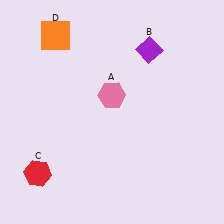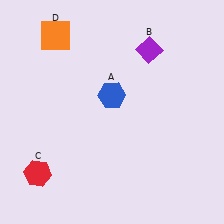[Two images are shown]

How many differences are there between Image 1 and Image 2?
There is 1 difference between the two images.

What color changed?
The hexagon (A) changed from pink in Image 1 to blue in Image 2.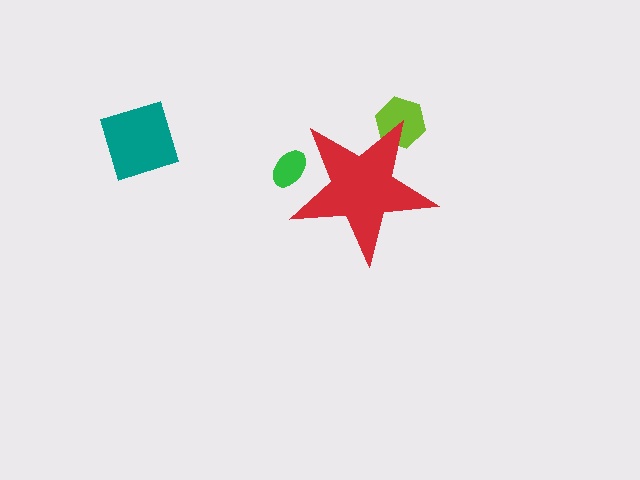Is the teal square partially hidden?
No, the teal square is fully visible.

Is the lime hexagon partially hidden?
Yes, the lime hexagon is partially hidden behind the red star.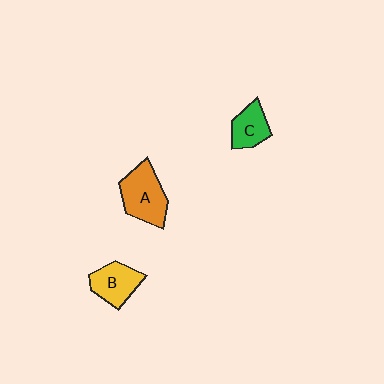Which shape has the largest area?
Shape A (orange).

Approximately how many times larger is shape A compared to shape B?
Approximately 1.3 times.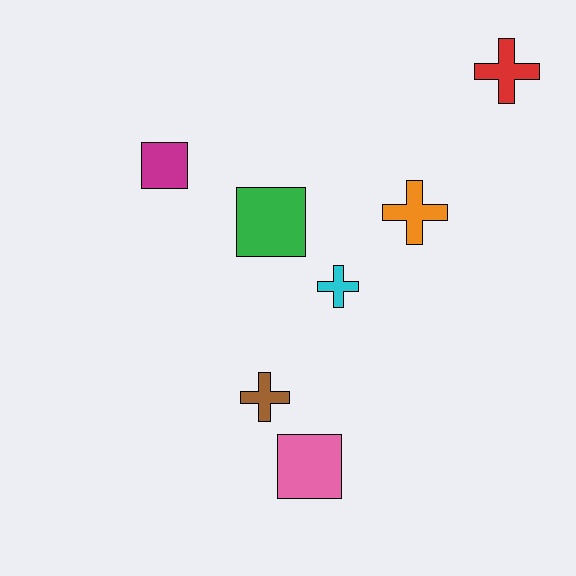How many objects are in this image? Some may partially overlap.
There are 7 objects.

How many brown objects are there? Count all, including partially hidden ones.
There is 1 brown object.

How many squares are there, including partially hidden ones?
There are 3 squares.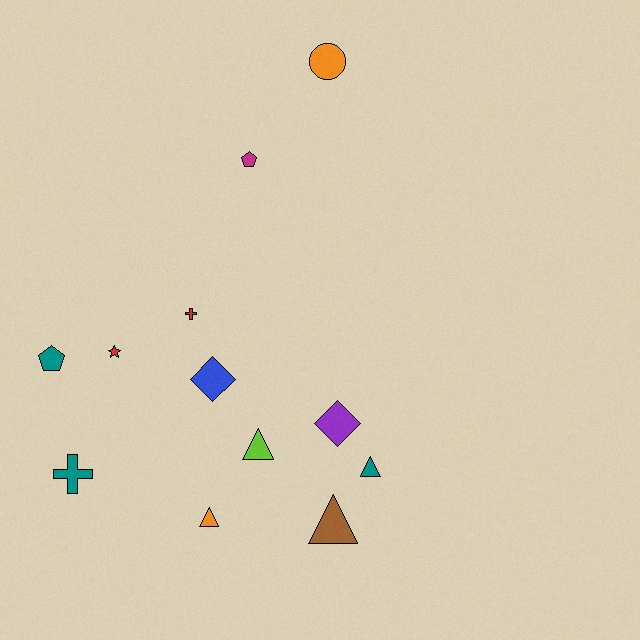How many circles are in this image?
There is 1 circle.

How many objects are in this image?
There are 12 objects.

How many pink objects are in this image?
There are no pink objects.